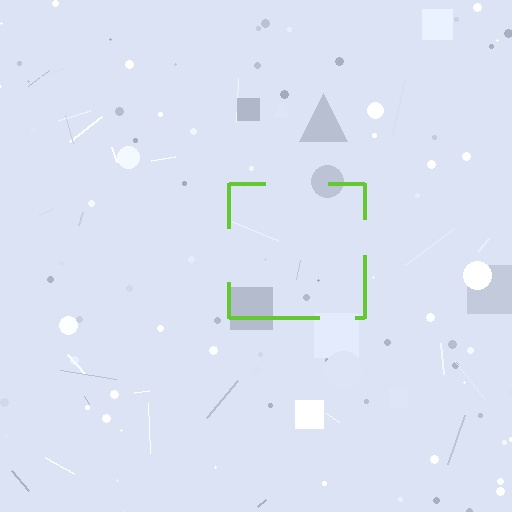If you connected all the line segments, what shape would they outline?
They would outline a square.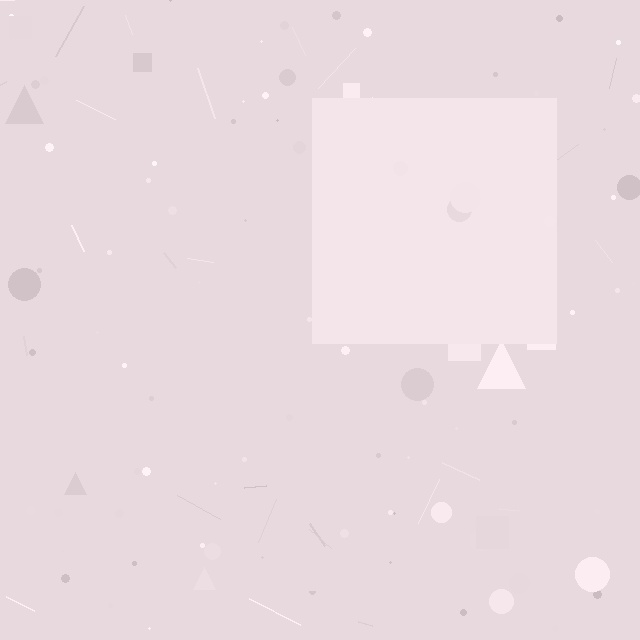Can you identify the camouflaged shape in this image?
The camouflaged shape is a square.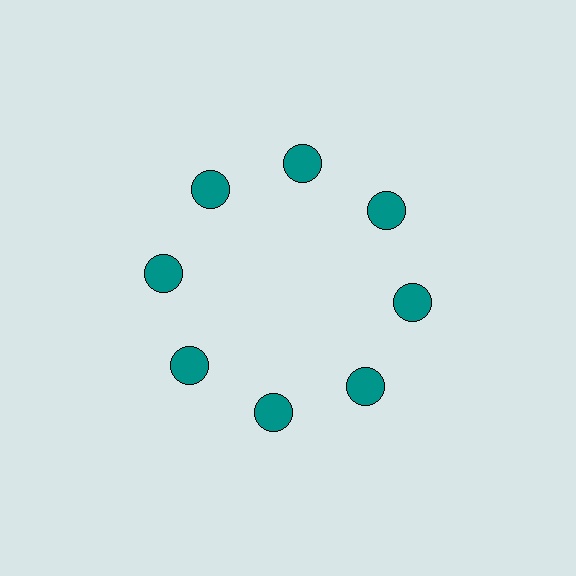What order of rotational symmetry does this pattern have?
This pattern has 8-fold rotational symmetry.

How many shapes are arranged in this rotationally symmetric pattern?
There are 8 shapes, arranged in 8 groups of 1.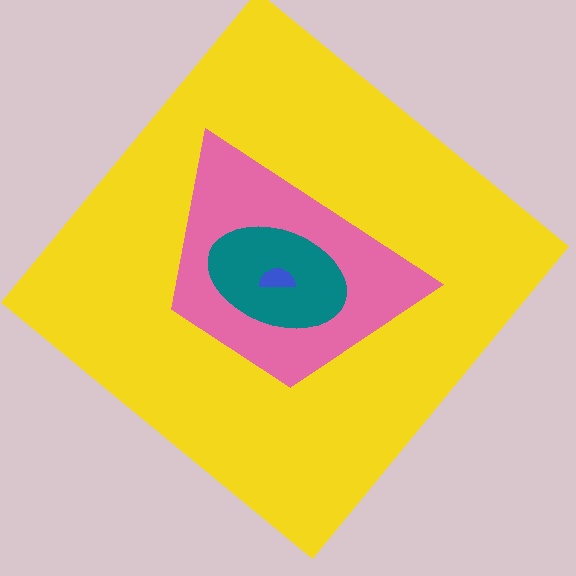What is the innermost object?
The blue semicircle.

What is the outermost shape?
The yellow diamond.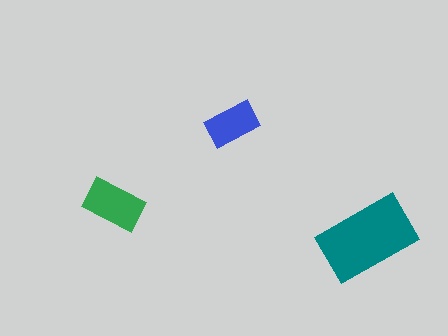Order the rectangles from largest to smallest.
the teal one, the green one, the blue one.